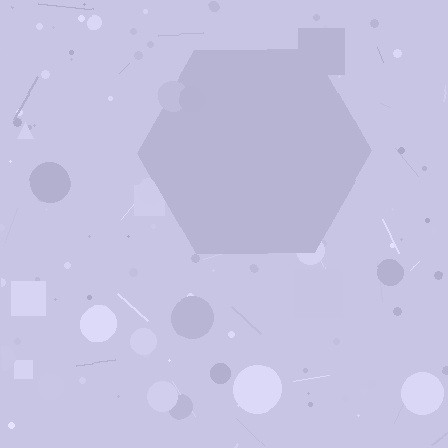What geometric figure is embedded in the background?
A hexagon is embedded in the background.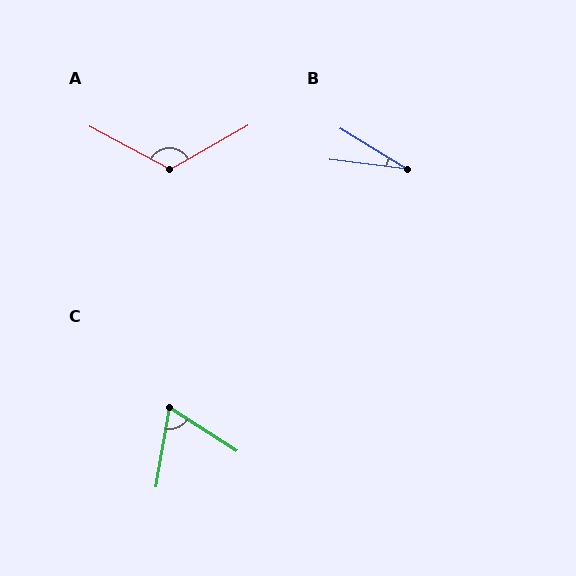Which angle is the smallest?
B, at approximately 24 degrees.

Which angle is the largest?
A, at approximately 123 degrees.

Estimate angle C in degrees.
Approximately 67 degrees.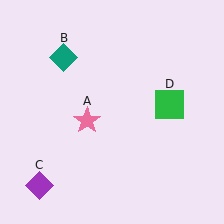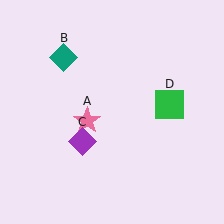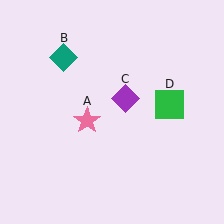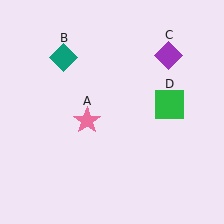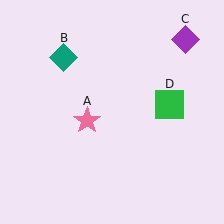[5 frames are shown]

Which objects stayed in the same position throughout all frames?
Pink star (object A) and teal diamond (object B) and green square (object D) remained stationary.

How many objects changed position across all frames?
1 object changed position: purple diamond (object C).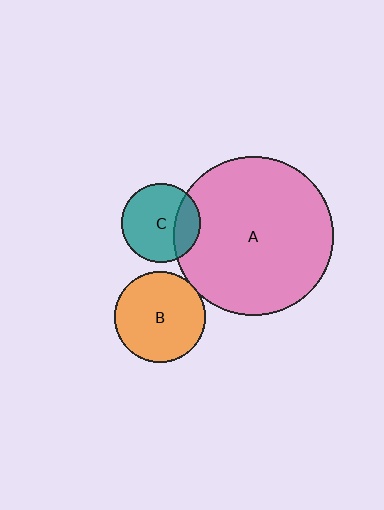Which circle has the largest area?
Circle A (pink).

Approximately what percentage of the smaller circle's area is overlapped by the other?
Approximately 25%.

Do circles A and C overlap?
Yes.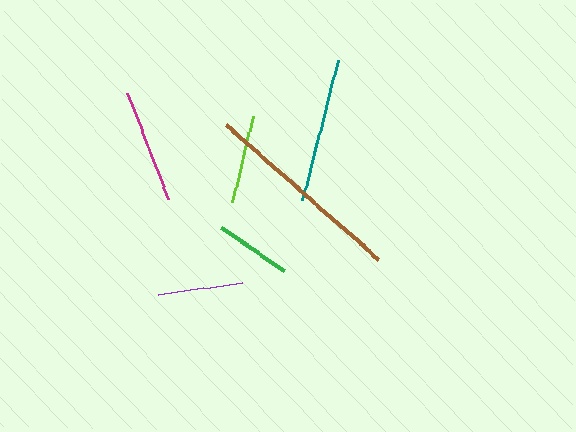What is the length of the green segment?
The green segment is approximately 76 pixels long.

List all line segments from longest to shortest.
From longest to shortest: brown, teal, magenta, lime, purple, green.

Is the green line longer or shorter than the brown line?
The brown line is longer than the green line.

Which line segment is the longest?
The brown line is the longest at approximately 204 pixels.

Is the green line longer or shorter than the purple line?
The purple line is longer than the green line.